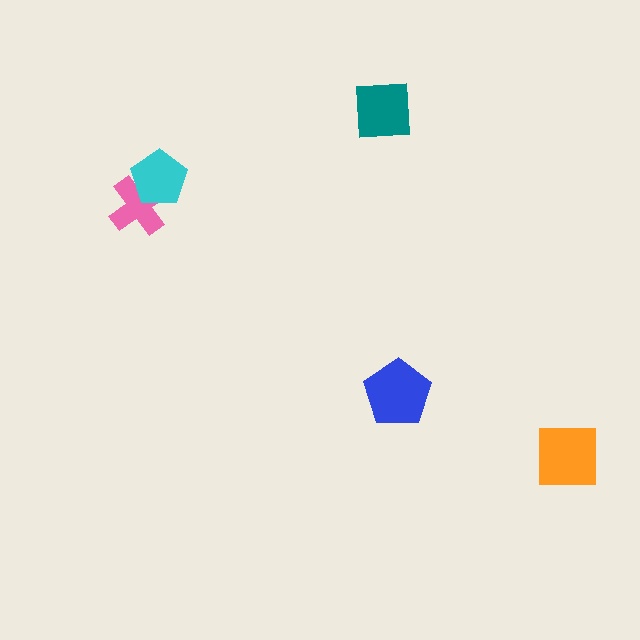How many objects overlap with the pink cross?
1 object overlaps with the pink cross.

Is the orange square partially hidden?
No, no other shape covers it.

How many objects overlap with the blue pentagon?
0 objects overlap with the blue pentagon.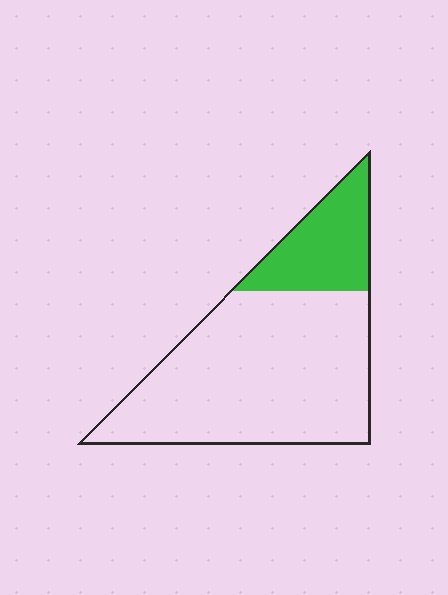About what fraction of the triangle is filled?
About one quarter (1/4).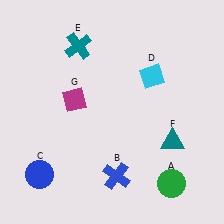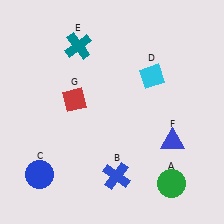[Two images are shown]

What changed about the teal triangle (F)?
In Image 1, F is teal. In Image 2, it changed to blue.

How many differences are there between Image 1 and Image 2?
There are 2 differences between the two images.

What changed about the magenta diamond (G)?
In Image 1, G is magenta. In Image 2, it changed to red.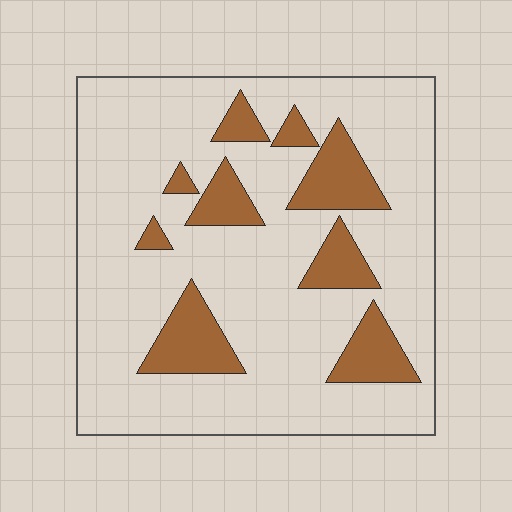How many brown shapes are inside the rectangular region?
9.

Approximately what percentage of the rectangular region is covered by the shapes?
Approximately 20%.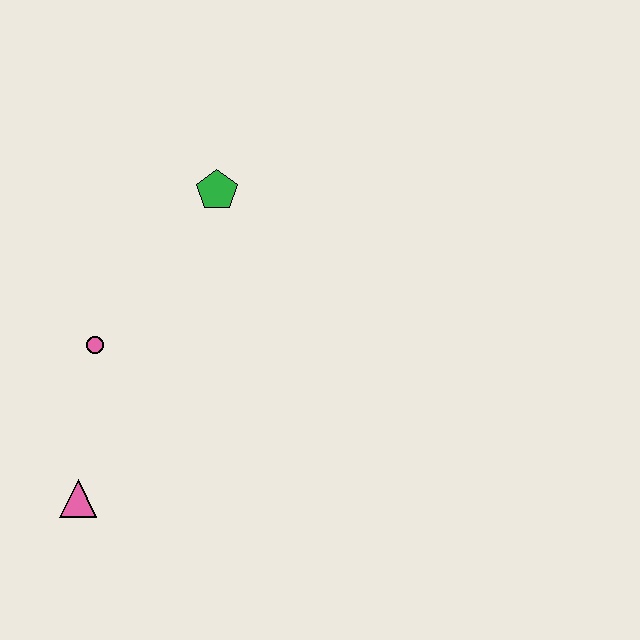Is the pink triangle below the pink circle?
Yes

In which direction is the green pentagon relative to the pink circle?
The green pentagon is above the pink circle.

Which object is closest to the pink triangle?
The pink circle is closest to the pink triangle.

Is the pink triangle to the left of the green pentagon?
Yes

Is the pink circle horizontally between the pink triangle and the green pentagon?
Yes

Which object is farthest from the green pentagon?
The pink triangle is farthest from the green pentagon.